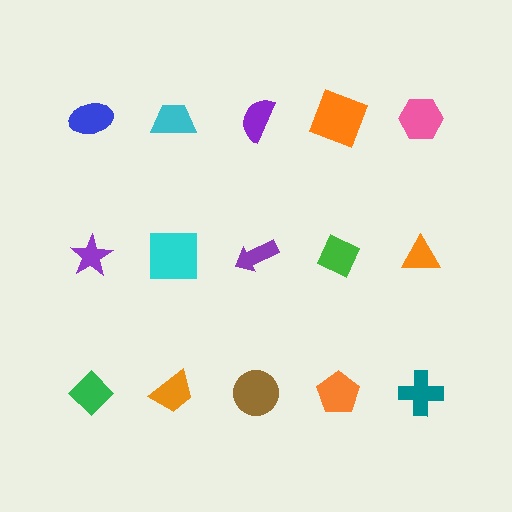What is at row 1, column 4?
An orange square.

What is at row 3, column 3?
A brown circle.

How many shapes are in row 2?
5 shapes.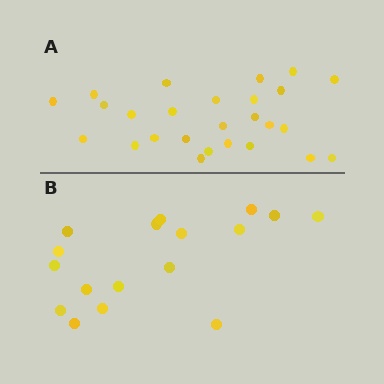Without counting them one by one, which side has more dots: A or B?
Region A (the top region) has more dots.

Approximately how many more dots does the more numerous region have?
Region A has roughly 8 or so more dots than region B.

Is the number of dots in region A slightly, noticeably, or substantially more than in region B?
Region A has substantially more. The ratio is roughly 1.5 to 1.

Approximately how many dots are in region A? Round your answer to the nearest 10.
About 30 dots. (The exact count is 26, which rounds to 30.)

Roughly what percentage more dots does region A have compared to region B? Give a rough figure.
About 55% more.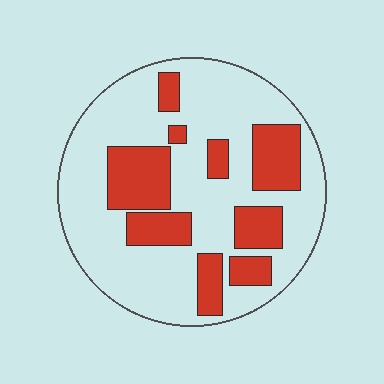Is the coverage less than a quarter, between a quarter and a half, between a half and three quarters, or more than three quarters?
Between a quarter and a half.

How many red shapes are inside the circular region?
9.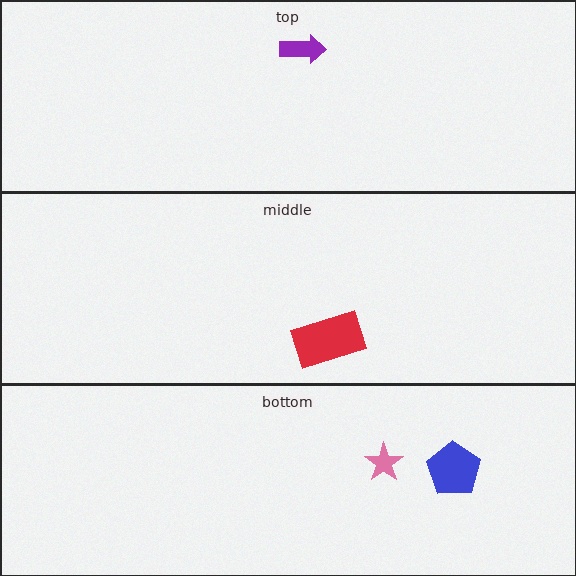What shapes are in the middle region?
The red rectangle.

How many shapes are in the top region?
1.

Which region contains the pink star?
The bottom region.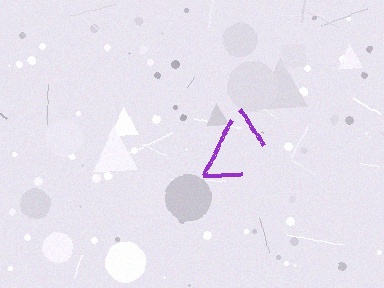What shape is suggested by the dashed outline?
The dashed outline suggests a triangle.